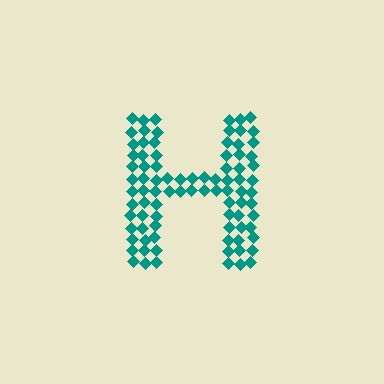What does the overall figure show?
The overall figure shows the letter H.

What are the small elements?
The small elements are diamonds.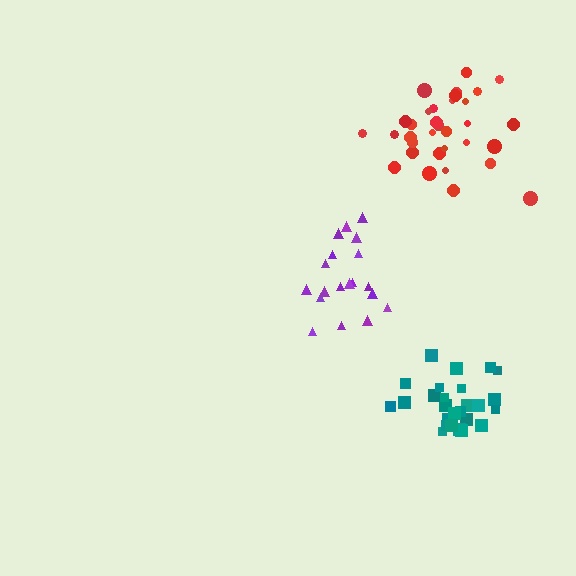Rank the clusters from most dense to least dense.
teal, red, purple.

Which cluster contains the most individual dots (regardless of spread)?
Red (33).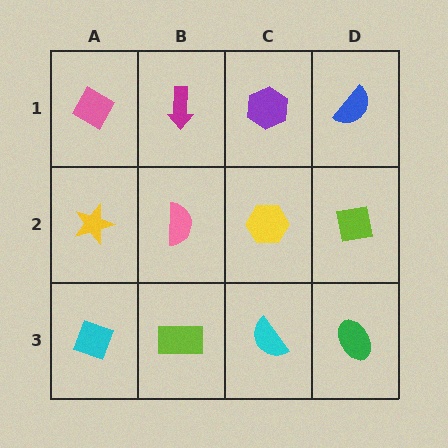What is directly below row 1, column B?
A pink semicircle.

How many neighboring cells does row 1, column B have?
3.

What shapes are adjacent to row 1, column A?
A yellow star (row 2, column A), a magenta arrow (row 1, column B).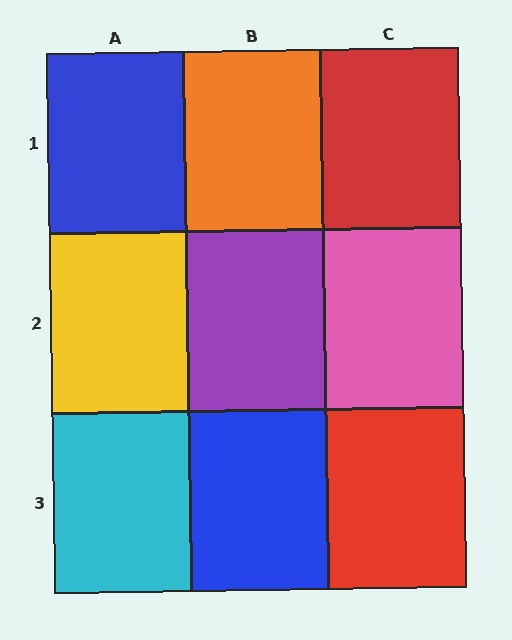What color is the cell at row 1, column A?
Blue.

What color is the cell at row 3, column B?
Blue.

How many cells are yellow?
1 cell is yellow.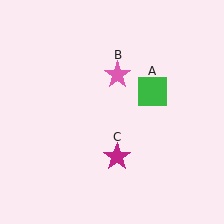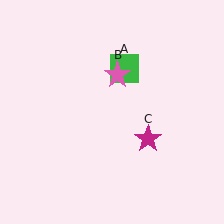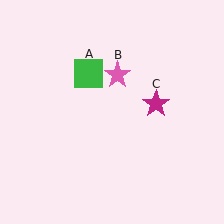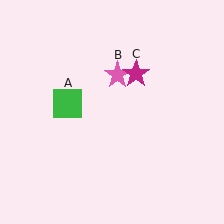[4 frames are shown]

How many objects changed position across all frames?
2 objects changed position: green square (object A), magenta star (object C).